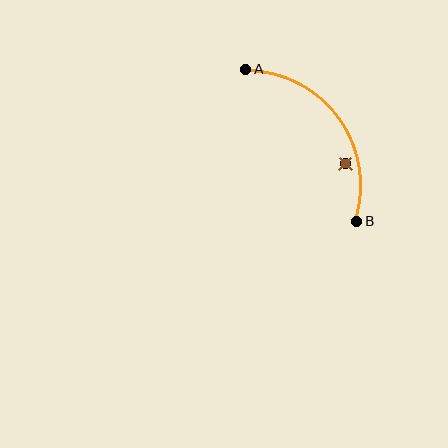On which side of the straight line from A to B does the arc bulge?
The arc bulges above and to the right of the straight line connecting A and B.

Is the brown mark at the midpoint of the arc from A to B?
No — the brown mark does not lie on the arc at all. It sits slightly inside the curve.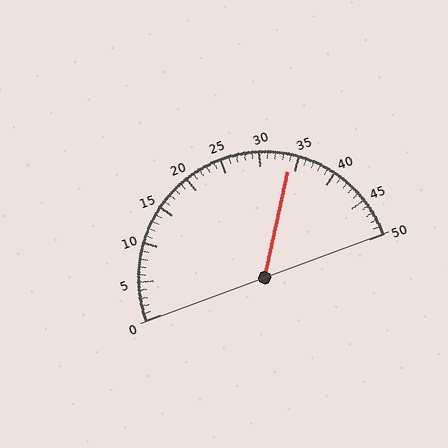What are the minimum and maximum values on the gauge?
The gauge ranges from 0 to 50.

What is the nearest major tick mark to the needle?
The nearest major tick mark is 35.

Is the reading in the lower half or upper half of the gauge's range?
The reading is in the upper half of the range (0 to 50).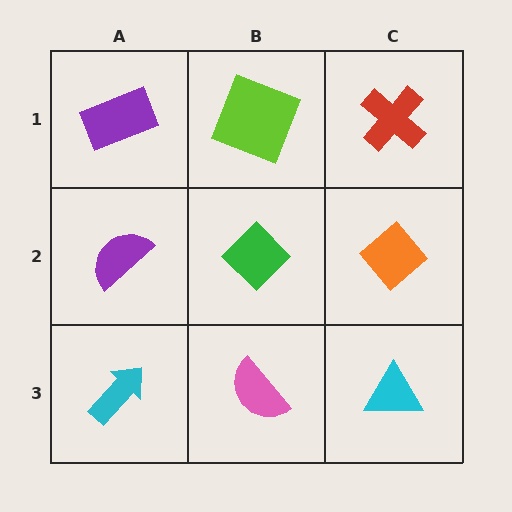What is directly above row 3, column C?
An orange diamond.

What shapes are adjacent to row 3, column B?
A green diamond (row 2, column B), a cyan arrow (row 3, column A), a cyan triangle (row 3, column C).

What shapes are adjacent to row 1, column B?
A green diamond (row 2, column B), a purple rectangle (row 1, column A), a red cross (row 1, column C).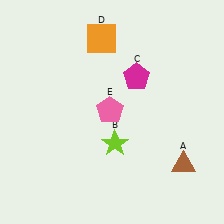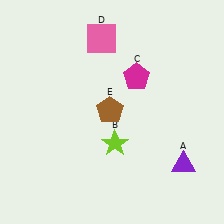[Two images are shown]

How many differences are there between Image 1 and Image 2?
There are 3 differences between the two images.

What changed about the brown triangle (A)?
In Image 1, A is brown. In Image 2, it changed to purple.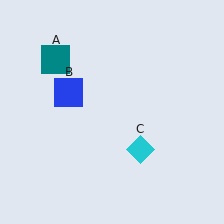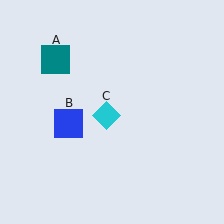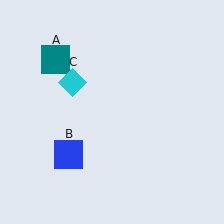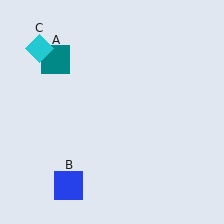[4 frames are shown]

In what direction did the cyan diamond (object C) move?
The cyan diamond (object C) moved up and to the left.